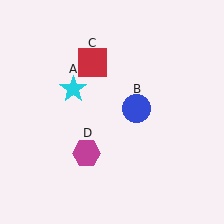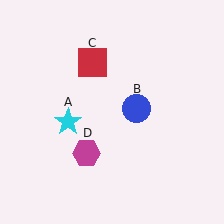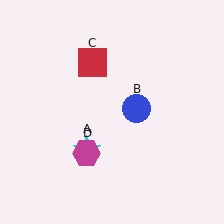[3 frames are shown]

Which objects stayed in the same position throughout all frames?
Blue circle (object B) and red square (object C) and magenta hexagon (object D) remained stationary.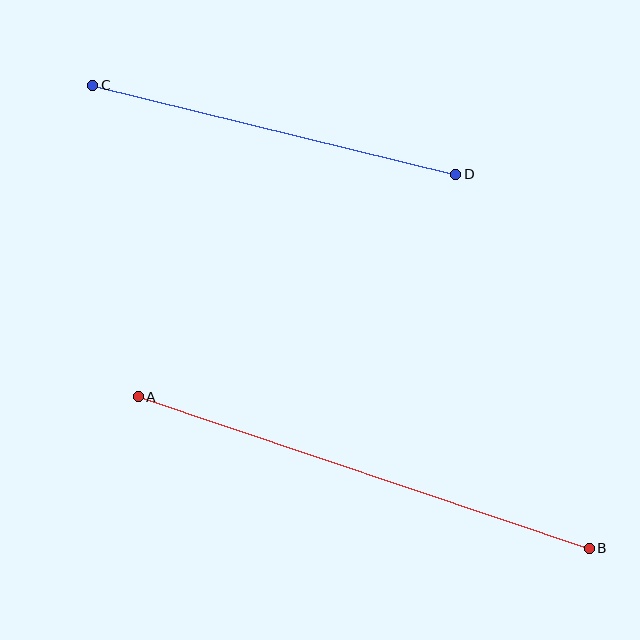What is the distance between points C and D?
The distance is approximately 374 pixels.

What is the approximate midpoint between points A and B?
The midpoint is at approximately (364, 473) pixels.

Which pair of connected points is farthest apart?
Points A and B are farthest apart.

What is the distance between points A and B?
The distance is approximately 476 pixels.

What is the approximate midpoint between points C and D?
The midpoint is at approximately (274, 130) pixels.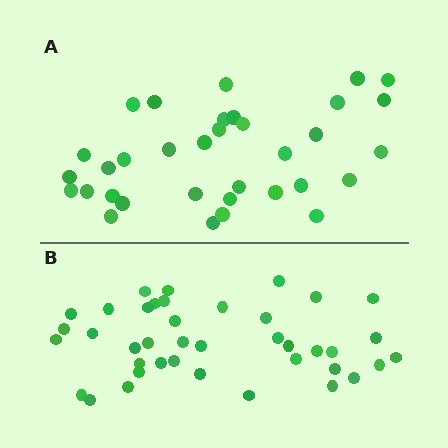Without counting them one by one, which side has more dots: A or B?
Region B (the bottom region) has more dots.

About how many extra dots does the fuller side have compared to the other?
Region B has about 6 more dots than region A.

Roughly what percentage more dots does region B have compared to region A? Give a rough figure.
About 20% more.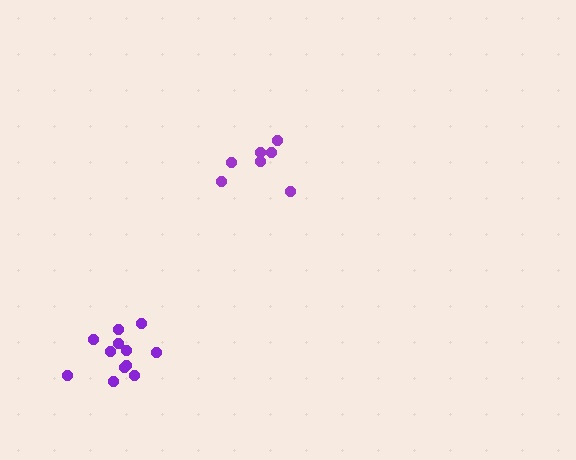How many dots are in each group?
Group 1: 12 dots, Group 2: 7 dots (19 total).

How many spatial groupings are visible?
There are 2 spatial groupings.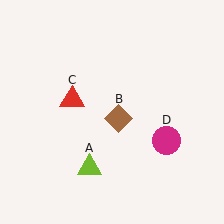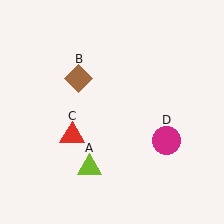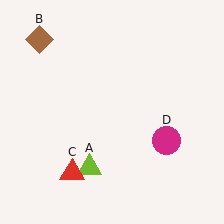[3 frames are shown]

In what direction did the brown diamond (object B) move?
The brown diamond (object B) moved up and to the left.